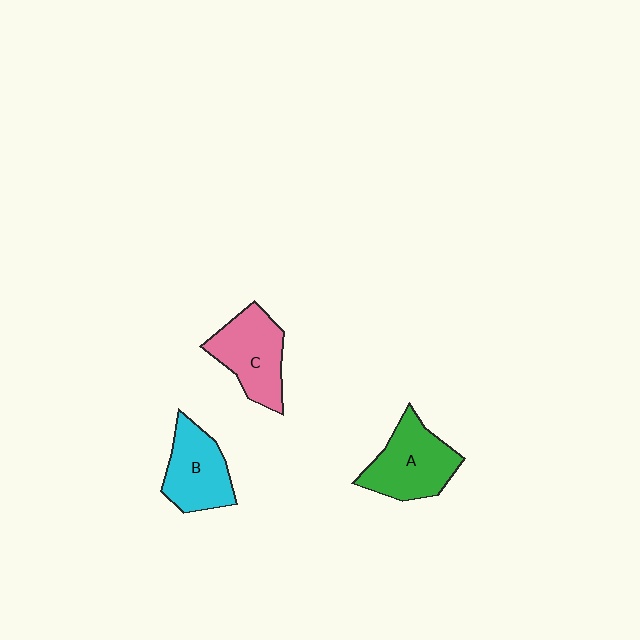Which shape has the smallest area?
Shape B (cyan).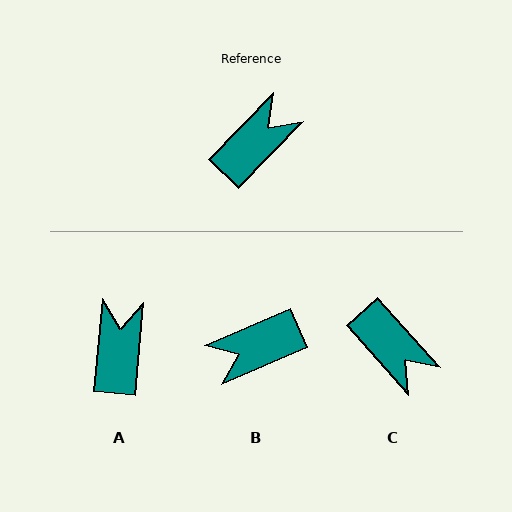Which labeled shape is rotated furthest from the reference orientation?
B, about 157 degrees away.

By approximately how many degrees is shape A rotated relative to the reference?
Approximately 39 degrees counter-clockwise.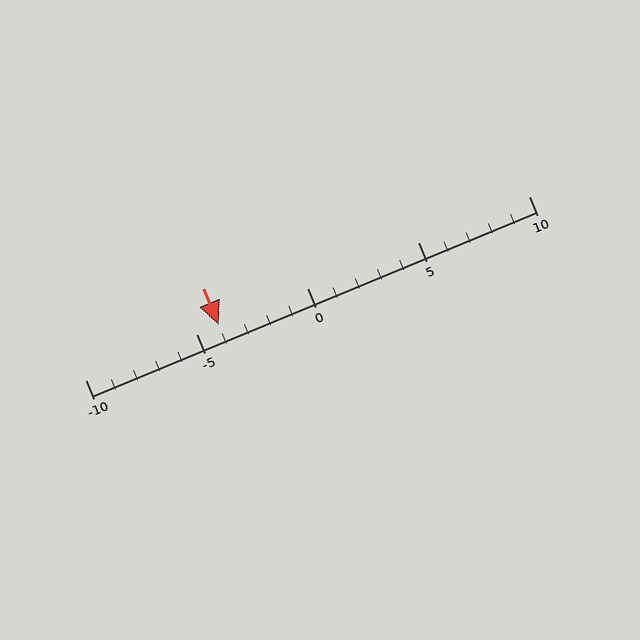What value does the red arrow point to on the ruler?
The red arrow points to approximately -4.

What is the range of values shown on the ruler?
The ruler shows values from -10 to 10.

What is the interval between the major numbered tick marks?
The major tick marks are spaced 5 units apart.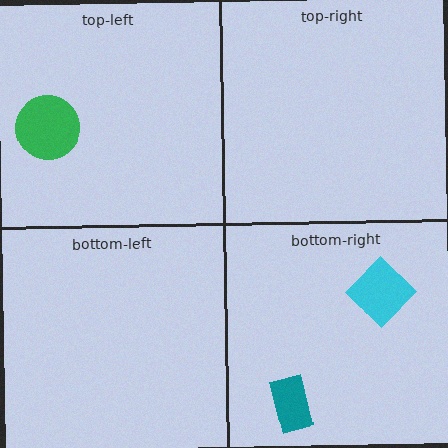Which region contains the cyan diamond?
The bottom-right region.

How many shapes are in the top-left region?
1.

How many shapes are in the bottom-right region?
2.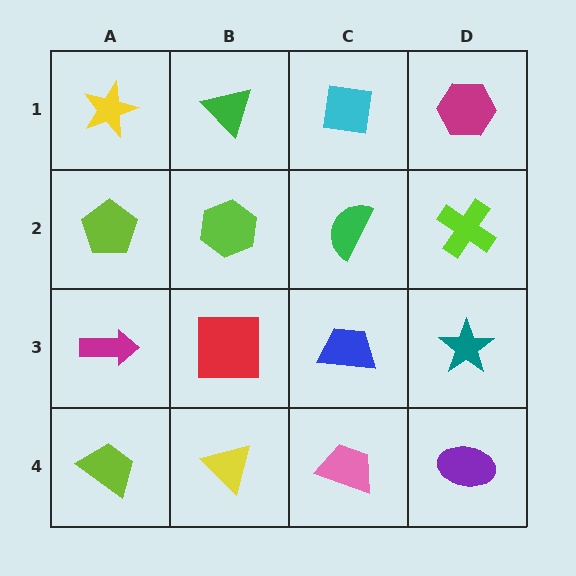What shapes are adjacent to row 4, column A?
A magenta arrow (row 3, column A), a yellow triangle (row 4, column B).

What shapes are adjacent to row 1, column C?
A green semicircle (row 2, column C), a green triangle (row 1, column B), a magenta hexagon (row 1, column D).